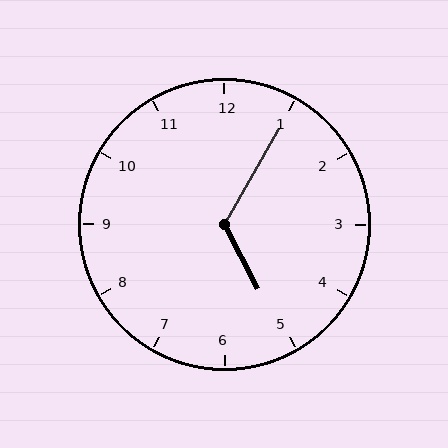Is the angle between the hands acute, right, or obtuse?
It is obtuse.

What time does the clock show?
5:05.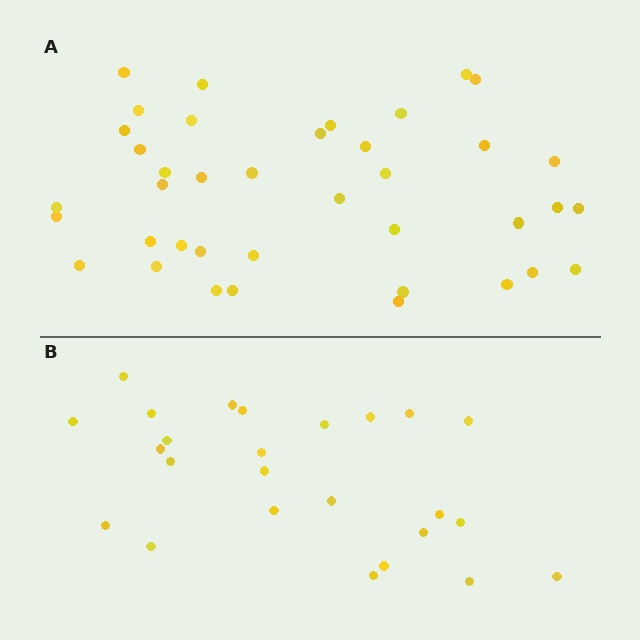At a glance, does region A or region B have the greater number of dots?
Region A (the top region) has more dots.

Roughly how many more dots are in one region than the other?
Region A has approximately 15 more dots than region B.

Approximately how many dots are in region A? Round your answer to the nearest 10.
About 40 dots. (The exact count is 39, which rounds to 40.)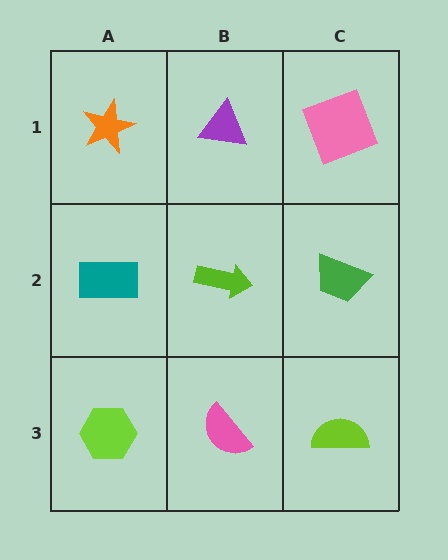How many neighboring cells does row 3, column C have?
2.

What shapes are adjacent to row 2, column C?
A pink square (row 1, column C), a lime semicircle (row 3, column C), a lime arrow (row 2, column B).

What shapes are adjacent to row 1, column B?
A lime arrow (row 2, column B), an orange star (row 1, column A), a pink square (row 1, column C).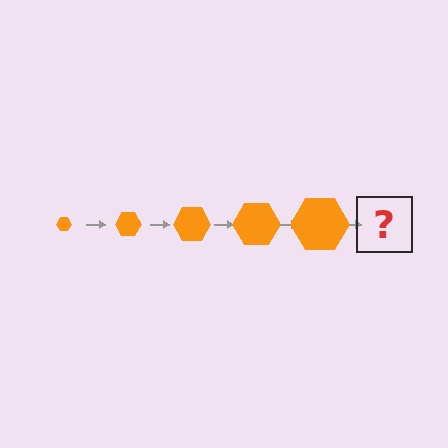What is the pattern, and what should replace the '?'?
The pattern is that the hexagon gets progressively larger each step. The '?' should be an orange hexagon, larger than the previous one.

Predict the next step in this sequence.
The next step is an orange hexagon, larger than the previous one.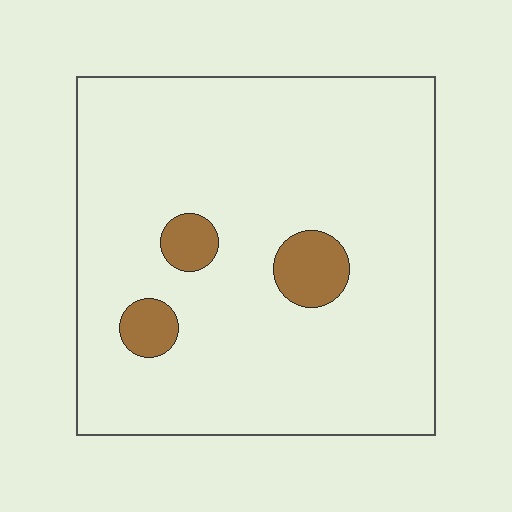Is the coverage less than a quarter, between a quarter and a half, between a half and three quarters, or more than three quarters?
Less than a quarter.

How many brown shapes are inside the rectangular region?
3.